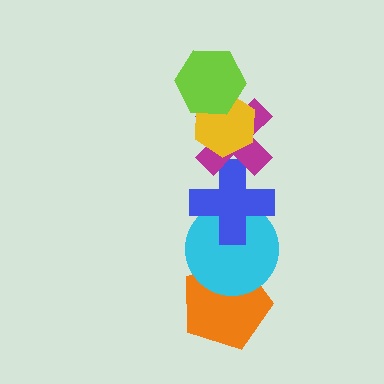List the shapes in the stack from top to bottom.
From top to bottom: the lime hexagon, the yellow hexagon, the magenta cross, the blue cross, the cyan circle, the orange pentagon.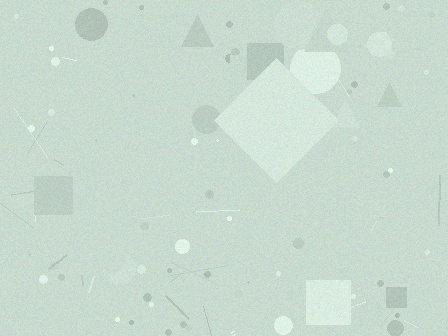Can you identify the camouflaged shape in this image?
The camouflaged shape is a diamond.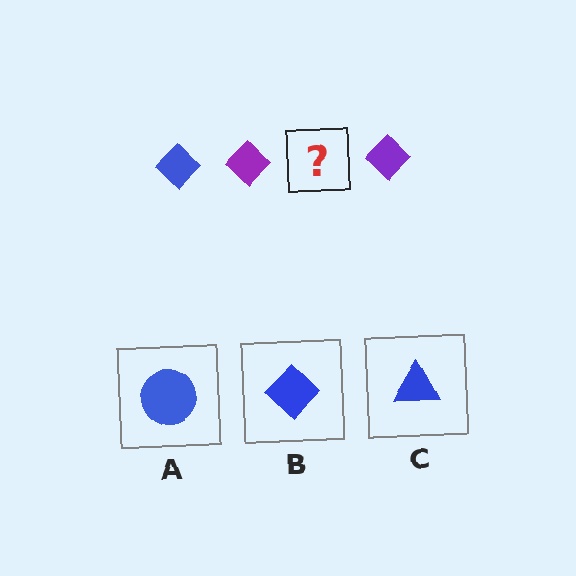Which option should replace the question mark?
Option B.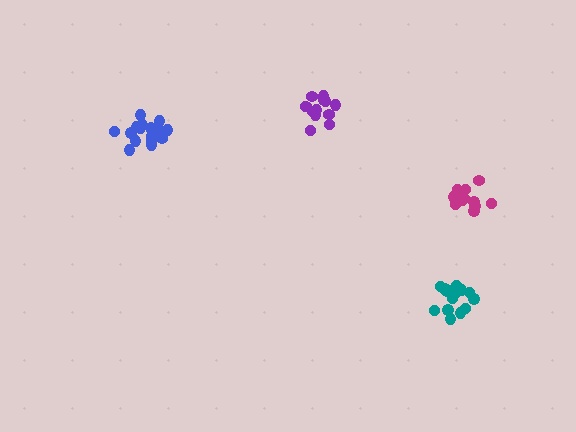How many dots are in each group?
Group 1: 13 dots, Group 2: 17 dots, Group 3: 14 dots, Group 4: 15 dots (59 total).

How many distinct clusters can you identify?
There are 4 distinct clusters.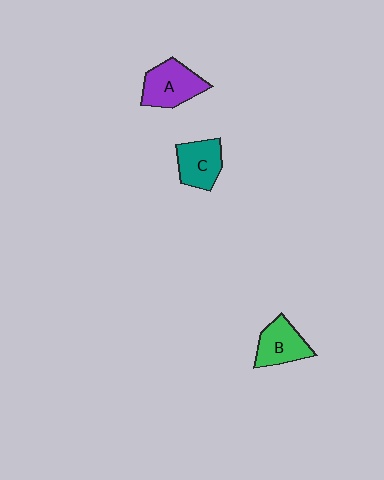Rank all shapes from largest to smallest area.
From largest to smallest: A (purple), C (teal), B (green).